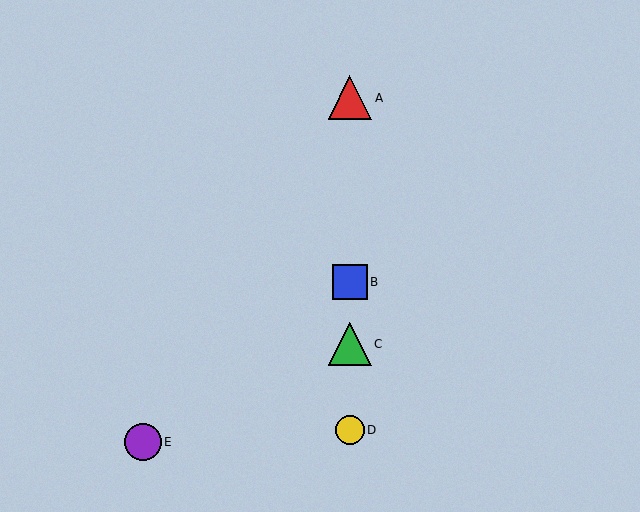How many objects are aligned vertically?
4 objects (A, B, C, D) are aligned vertically.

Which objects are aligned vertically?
Objects A, B, C, D are aligned vertically.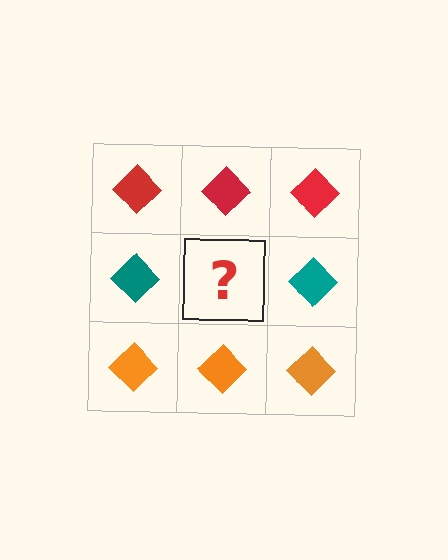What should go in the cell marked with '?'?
The missing cell should contain a teal diamond.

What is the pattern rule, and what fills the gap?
The rule is that each row has a consistent color. The gap should be filled with a teal diamond.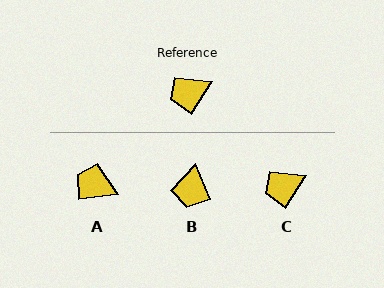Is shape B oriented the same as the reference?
No, it is off by about 53 degrees.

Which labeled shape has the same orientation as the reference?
C.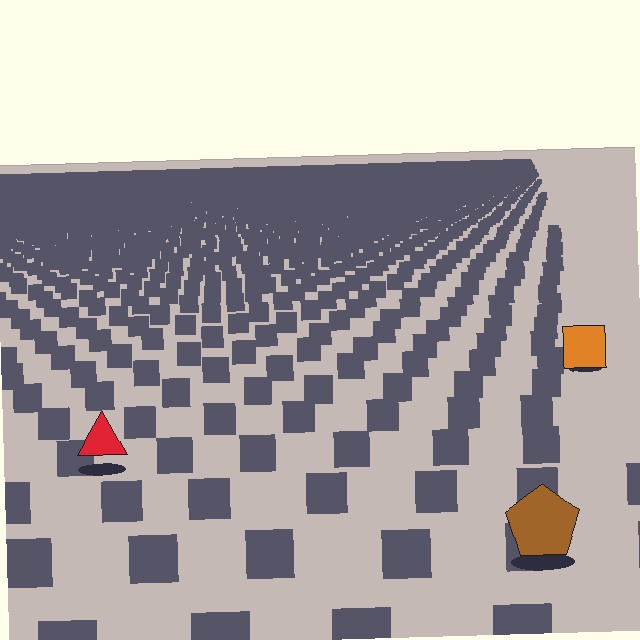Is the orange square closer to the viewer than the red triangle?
No. The red triangle is closer — you can tell from the texture gradient: the ground texture is coarser near it.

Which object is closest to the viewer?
The brown pentagon is closest. The texture marks near it are larger and more spread out.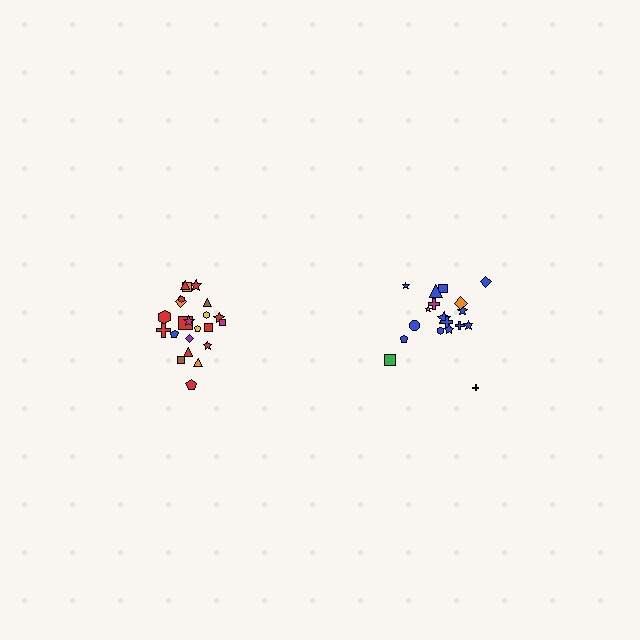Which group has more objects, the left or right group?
The left group.